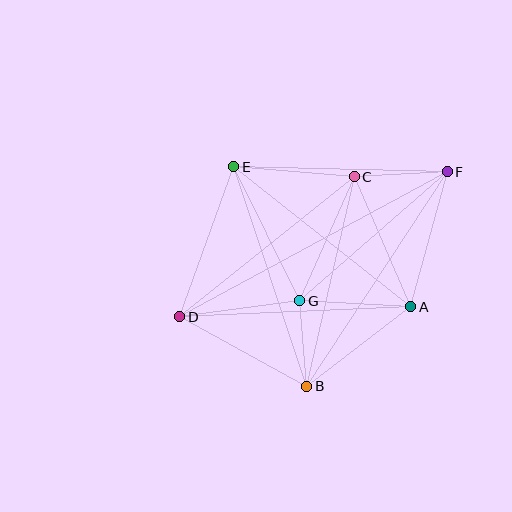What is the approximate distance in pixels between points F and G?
The distance between F and G is approximately 196 pixels.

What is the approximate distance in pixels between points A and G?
The distance between A and G is approximately 112 pixels.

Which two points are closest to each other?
Points B and G are closest to each other.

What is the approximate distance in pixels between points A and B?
The distance between A and B is approximately 131 pixels.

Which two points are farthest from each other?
Points D and F are farthest from each other.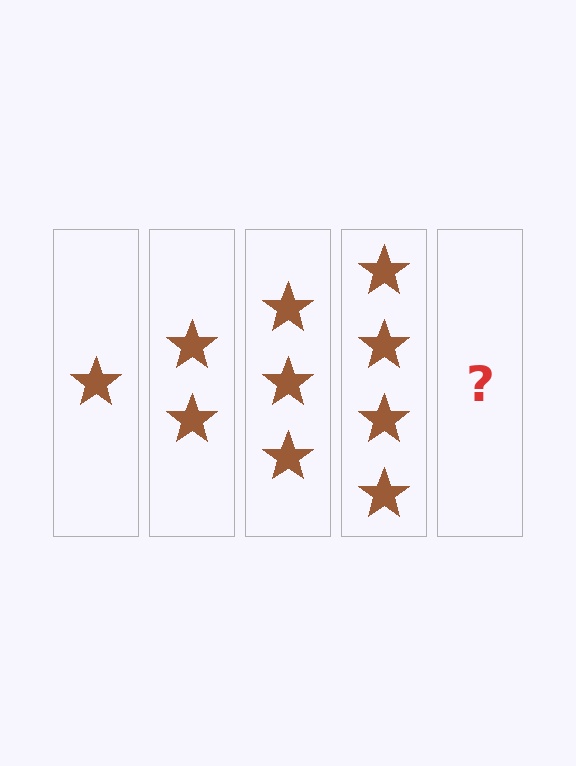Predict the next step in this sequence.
The next step is 5 stars.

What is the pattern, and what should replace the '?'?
The pattern is that each step adds one more star. The '?' should be 5 stars.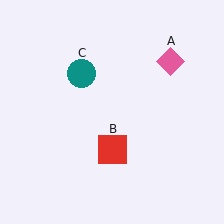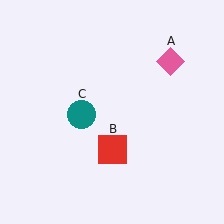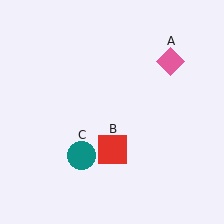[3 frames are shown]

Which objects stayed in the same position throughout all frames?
Pink diamond (object A) and red square (object B) remained stationary.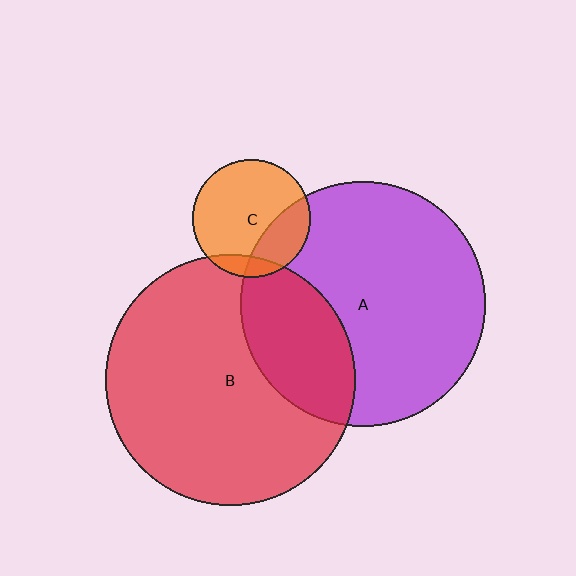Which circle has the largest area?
Circle B (red).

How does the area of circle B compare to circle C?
Approximately 4.5 times.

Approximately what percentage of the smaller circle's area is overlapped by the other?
Approximately 25%.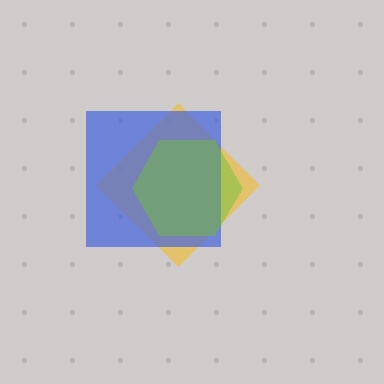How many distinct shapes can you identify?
There are 3 distinct shapes: a yellow diamond, a blue square, a lime hexagon.